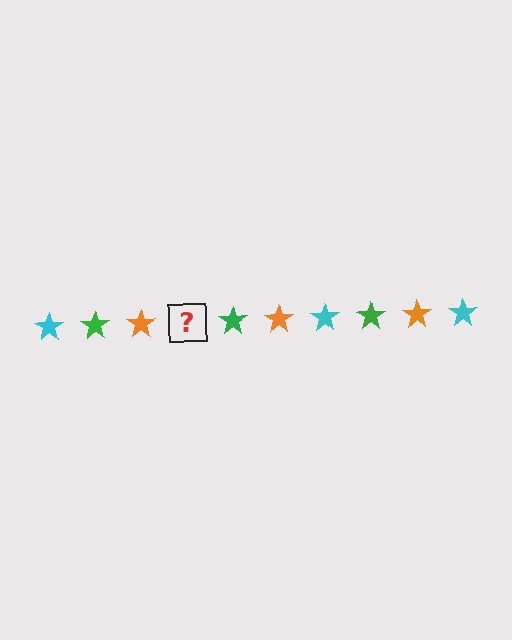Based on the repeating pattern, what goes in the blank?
The blank should be a cyan star.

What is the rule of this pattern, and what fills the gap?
The rule is that the pattern cycles through cyan, green, orange stars. The gap should be filled with a cyan star.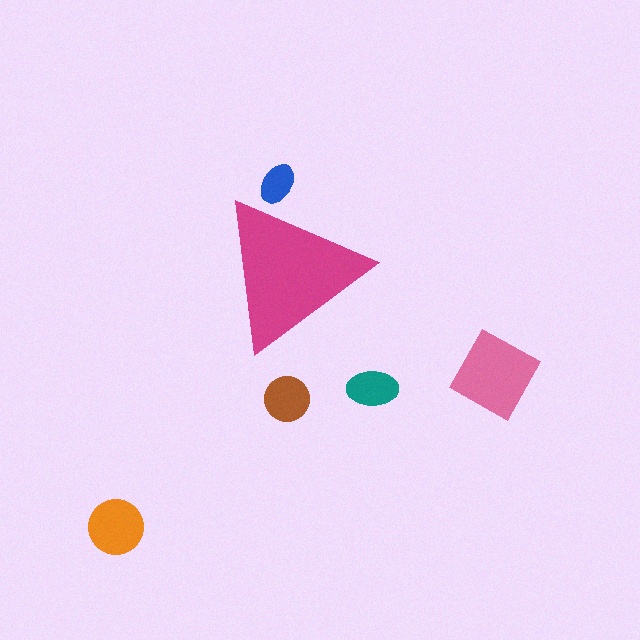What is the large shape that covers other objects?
A magenta triangle.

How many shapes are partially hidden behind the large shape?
1 shape is partially hidden.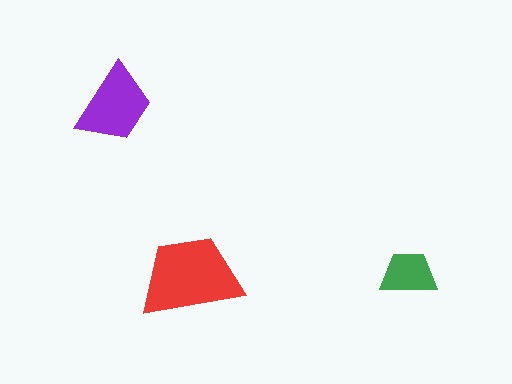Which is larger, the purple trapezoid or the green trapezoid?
The purple one.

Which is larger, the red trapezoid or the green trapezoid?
The red one.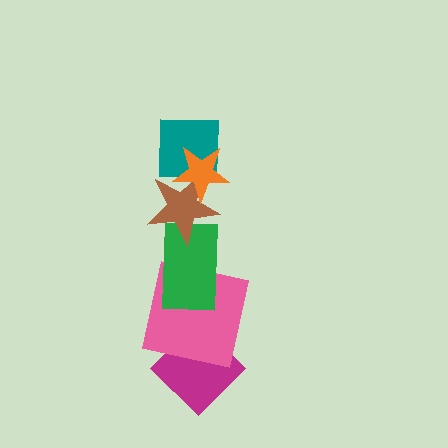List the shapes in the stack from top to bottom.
From top to bottom: the orange star, the teal square, the brown star, the green rectangle, the pink square, the magenta diamond.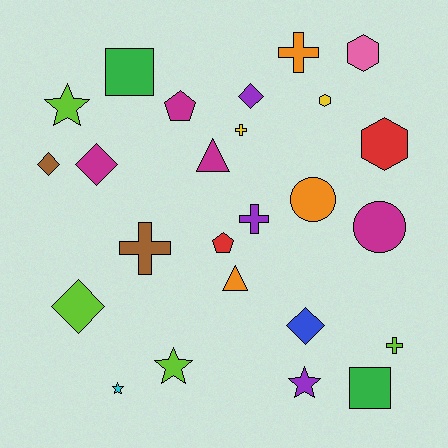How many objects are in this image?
There are 25 objects.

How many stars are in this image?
There are 4 stars.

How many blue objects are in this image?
There is 1 blue object.